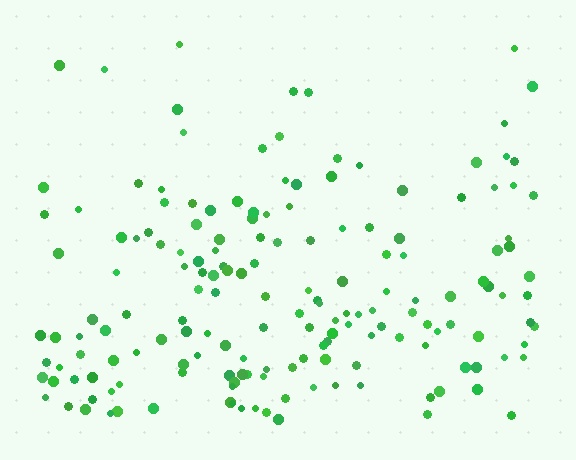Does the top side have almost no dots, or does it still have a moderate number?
Still a moderate number, just noticeably fewer than the bottom.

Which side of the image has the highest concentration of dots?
The bottom.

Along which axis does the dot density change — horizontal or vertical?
Vertical.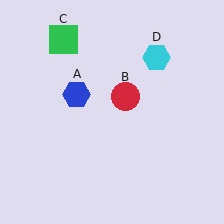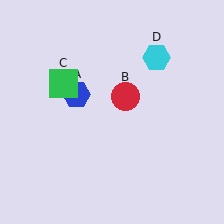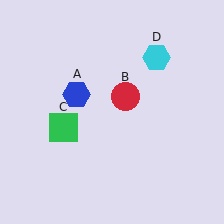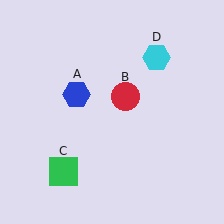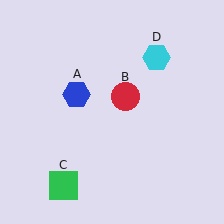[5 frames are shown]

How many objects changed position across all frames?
1 object changed position: green square (object C).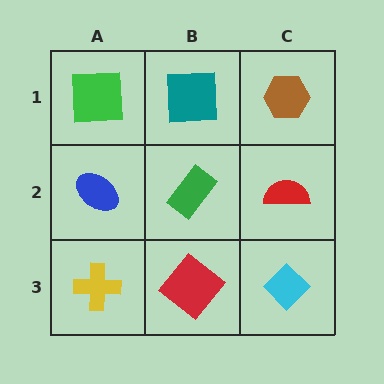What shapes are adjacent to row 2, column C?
A brown hexagon (row 1, column C), a cyan diamond (row 3, column C), a green rectangle (row 2, column B).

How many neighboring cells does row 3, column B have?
3.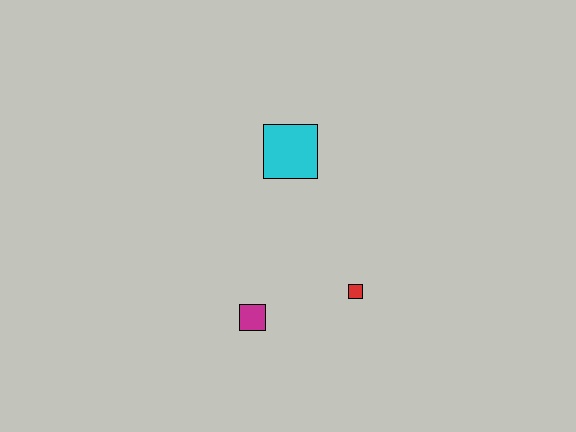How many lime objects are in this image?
There are no lime objects.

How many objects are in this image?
There are 3 objects.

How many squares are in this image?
There are 3 squares.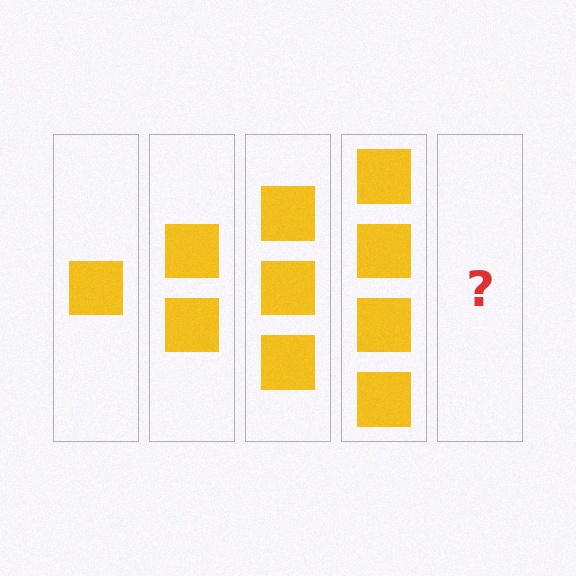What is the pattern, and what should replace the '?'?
The pattern is that each step adds one more square. The '?' should be 5 squares.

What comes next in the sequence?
The next element should be 5 squares.